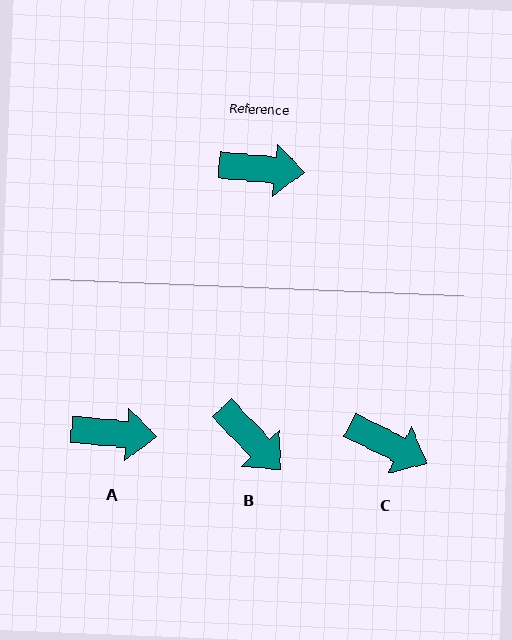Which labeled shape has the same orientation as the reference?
A.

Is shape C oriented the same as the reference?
No, it is off by about 21 degrees.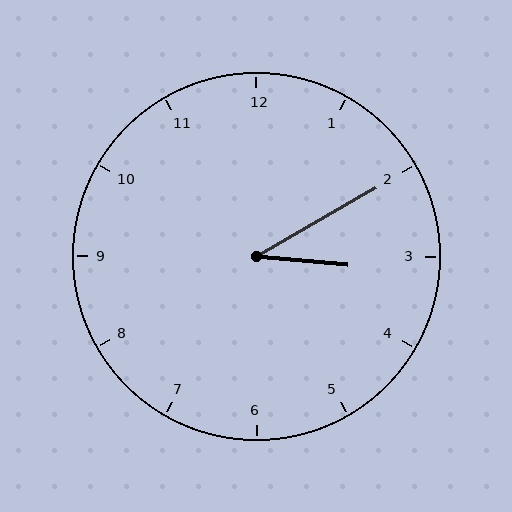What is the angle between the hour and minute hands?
Approximately 35 degrees.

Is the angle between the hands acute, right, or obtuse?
It is acute.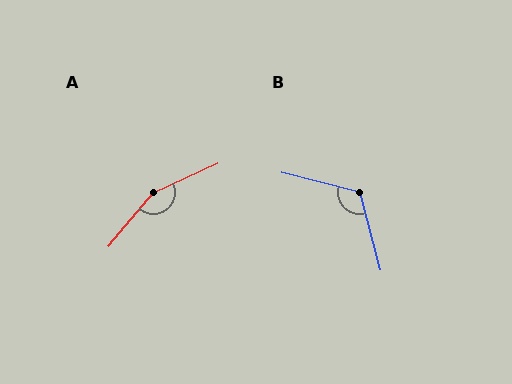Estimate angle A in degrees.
Approximately 154 degrees.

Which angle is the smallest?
B, at approximately 119 degrees.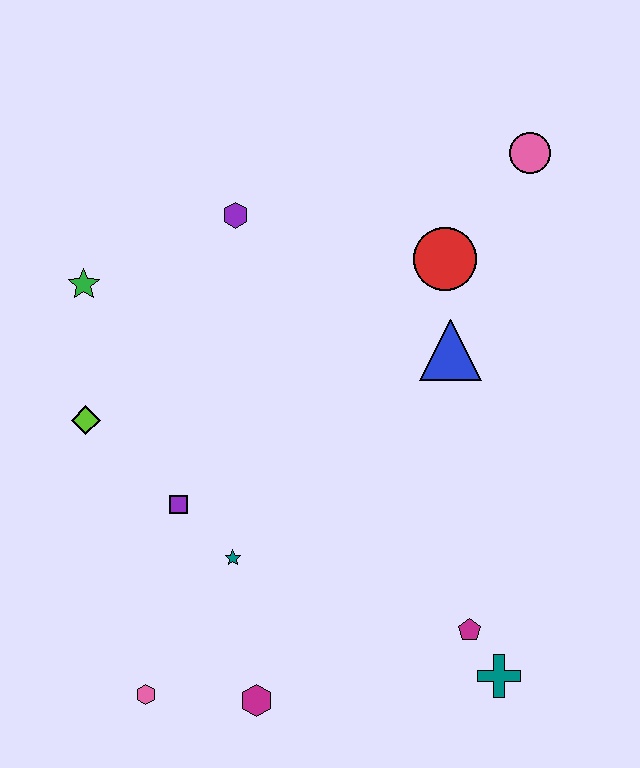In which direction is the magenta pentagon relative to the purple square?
The magenta pentagon is to the right of the purple square.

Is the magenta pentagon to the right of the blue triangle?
Yes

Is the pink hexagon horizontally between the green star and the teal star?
Yes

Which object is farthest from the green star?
The teal cross is farthest from the green star.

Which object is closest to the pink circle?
The red circle is closest to the pink circle.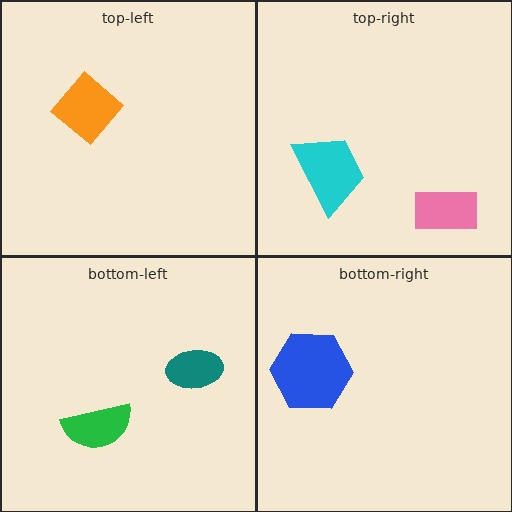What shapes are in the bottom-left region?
The teal ellipse, the green semicircle.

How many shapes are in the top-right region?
2.